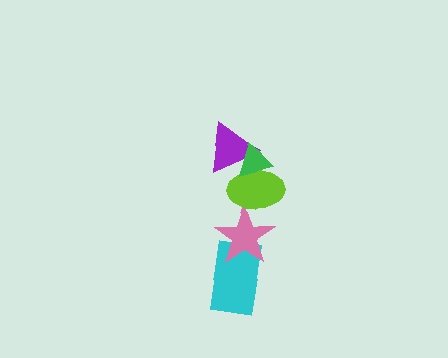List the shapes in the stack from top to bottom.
From top to bottom: the green triangle, the purple triangle, the lime ellipse, the pink star, the cyan rectangle.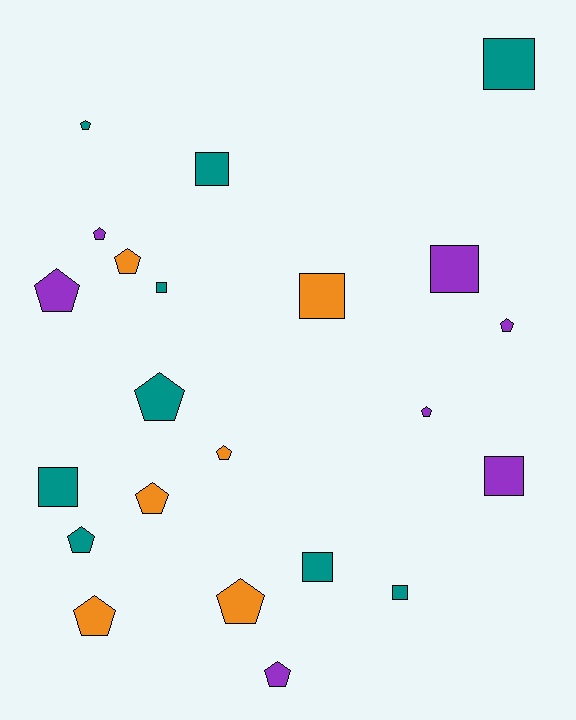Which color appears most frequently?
Teal, with 9 objects.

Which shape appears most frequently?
Pentagon, with 13 objects.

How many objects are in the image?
There are 22 objects.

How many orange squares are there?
There is 1 orange square.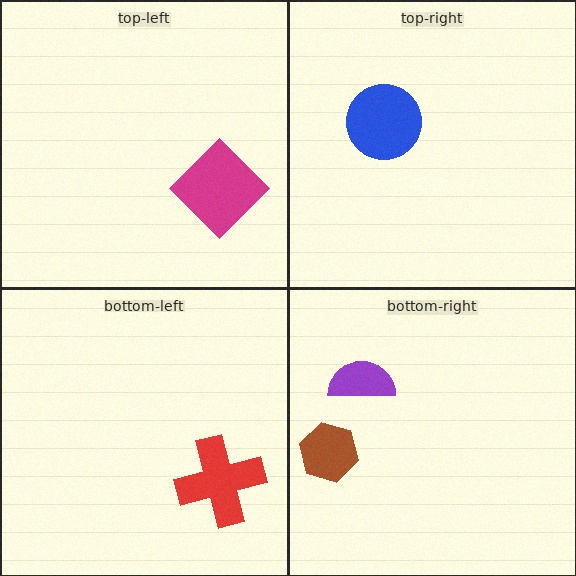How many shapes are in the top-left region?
1.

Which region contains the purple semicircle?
The bottom-right region.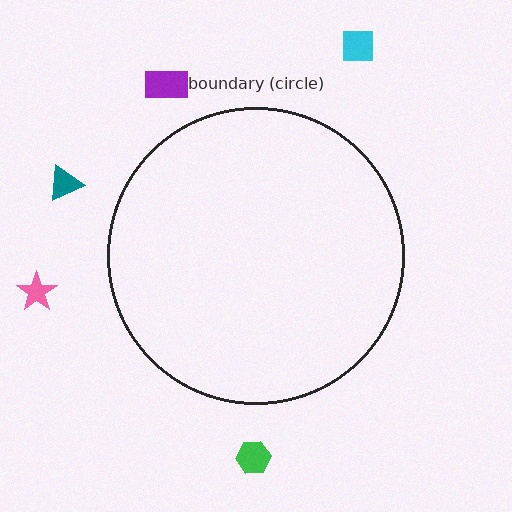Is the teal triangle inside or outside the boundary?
Outside.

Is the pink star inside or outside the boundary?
Outside.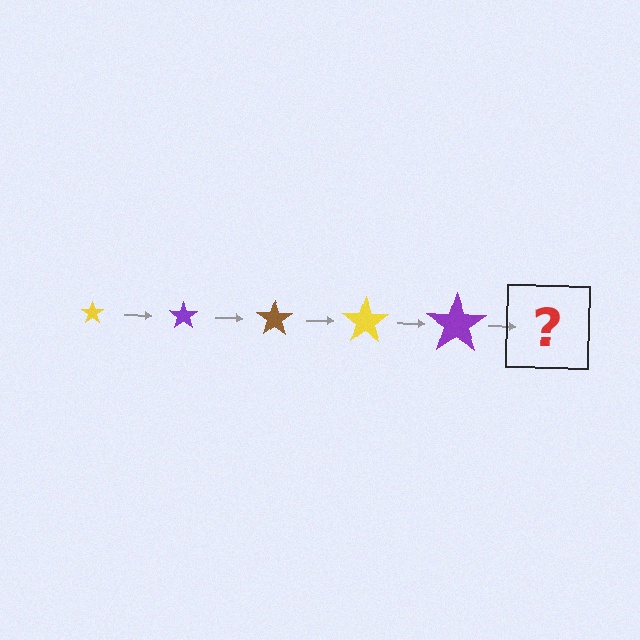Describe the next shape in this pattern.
It should be a brown star, larger than the previous one.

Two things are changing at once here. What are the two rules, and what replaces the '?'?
The two rules are that the star grows larger each step and the color cycles through yellow, purple, and brown. The '?' should be a brown star, larger than the previous one.